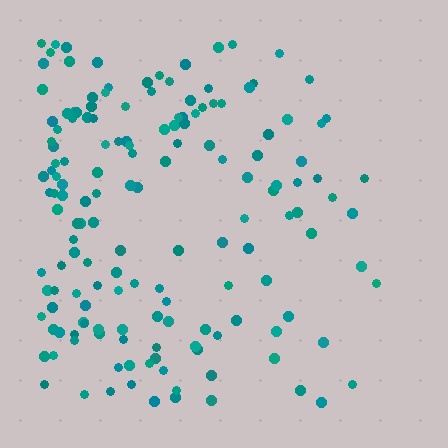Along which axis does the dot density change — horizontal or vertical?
Horizontal.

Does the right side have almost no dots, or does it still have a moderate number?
Still a moderate number, just noticeably fewer than the left.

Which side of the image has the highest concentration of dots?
The left.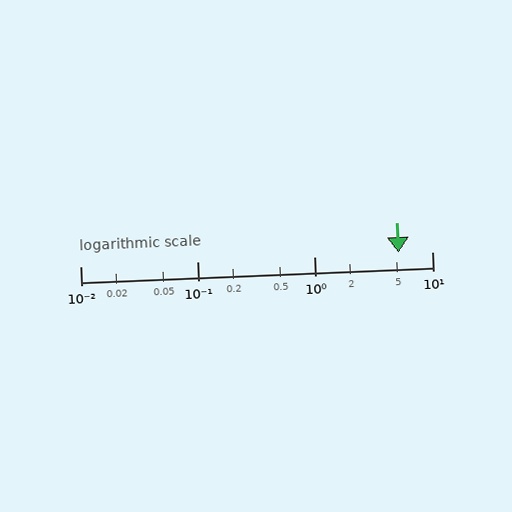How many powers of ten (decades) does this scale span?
The scale spans 3 decades, from 0.01 to 10.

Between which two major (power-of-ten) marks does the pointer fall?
The pointer is between 1 and 10.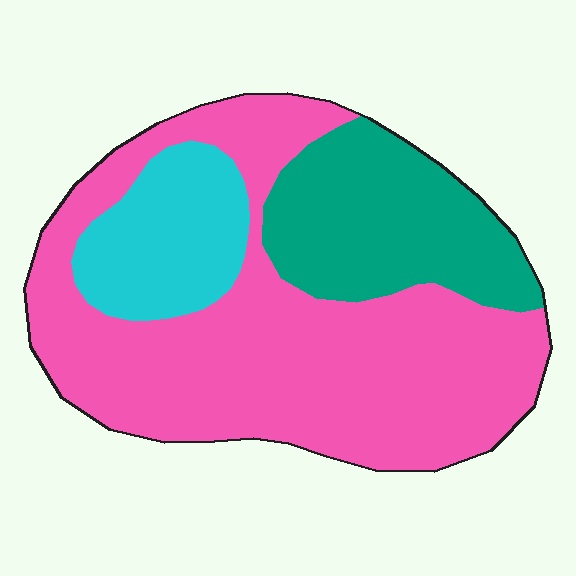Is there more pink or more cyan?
Pink.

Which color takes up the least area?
Cyan, at roughly 15%.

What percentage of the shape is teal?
Teal covers around 25% of the shape.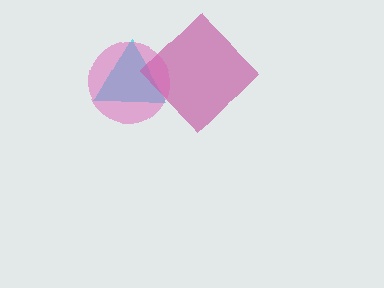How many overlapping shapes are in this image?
There are 3 overlapping shapes in the image.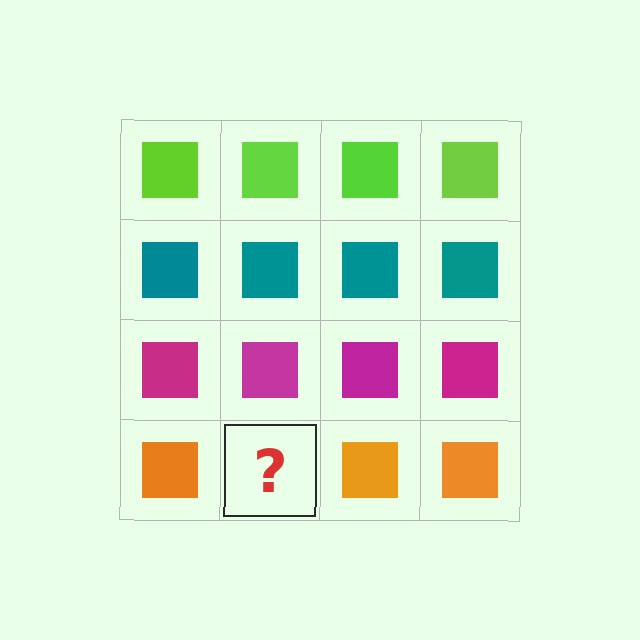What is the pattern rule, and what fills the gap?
The rule is that each row has a consistent color. The gap should be filled with an orange square.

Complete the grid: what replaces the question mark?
The question mark should be replaced with an orange square.